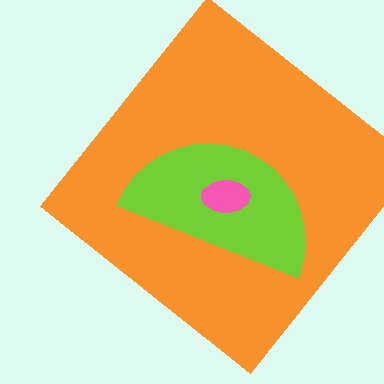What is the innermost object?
The pink ellipse.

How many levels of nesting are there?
3.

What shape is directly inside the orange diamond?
The lime semicircle.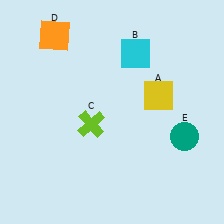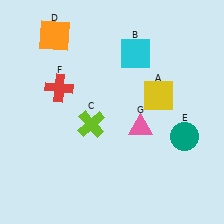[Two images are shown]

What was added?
A red cross (F), a pink triangle (G) were added in Image 2.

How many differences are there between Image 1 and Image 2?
There are 2 differences between the two images.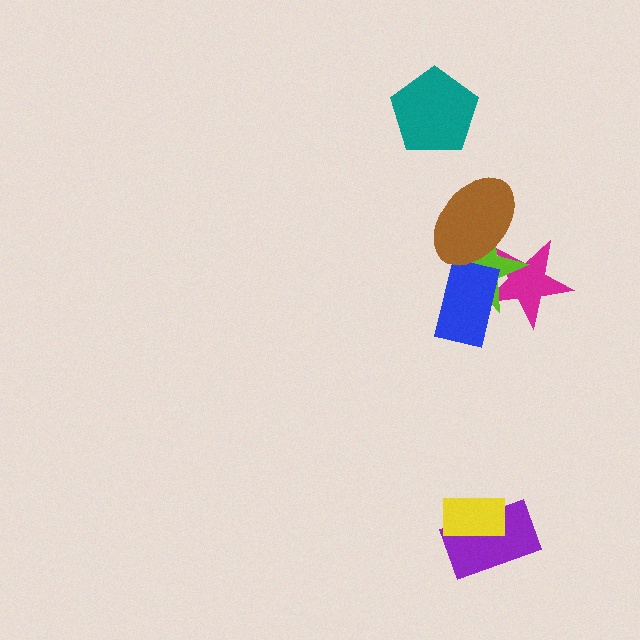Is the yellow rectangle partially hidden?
No, no other shape covers it.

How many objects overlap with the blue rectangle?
2 objects overlap with the blue rectangle.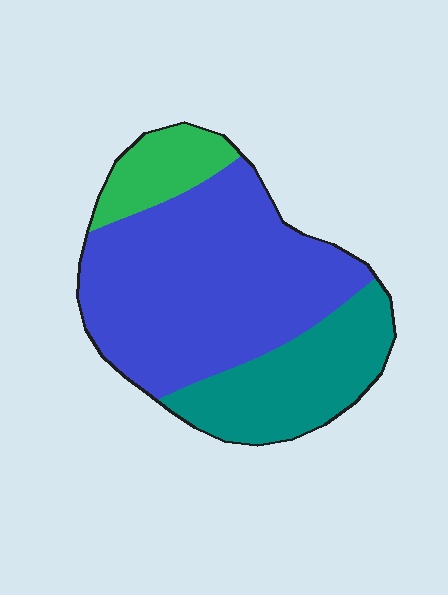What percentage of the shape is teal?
Teal covers 27% of the shape.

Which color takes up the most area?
Blue, at roughly 60%.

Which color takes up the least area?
Green, at roughly 10%.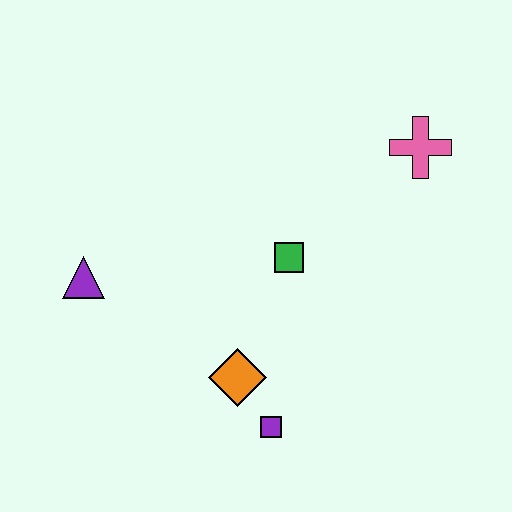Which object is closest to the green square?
The orange diamond is closest to the green square.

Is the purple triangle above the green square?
No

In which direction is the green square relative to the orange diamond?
The green square is above the orange diamond.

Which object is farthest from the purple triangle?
The pink cross is farthest from the purple triangle.